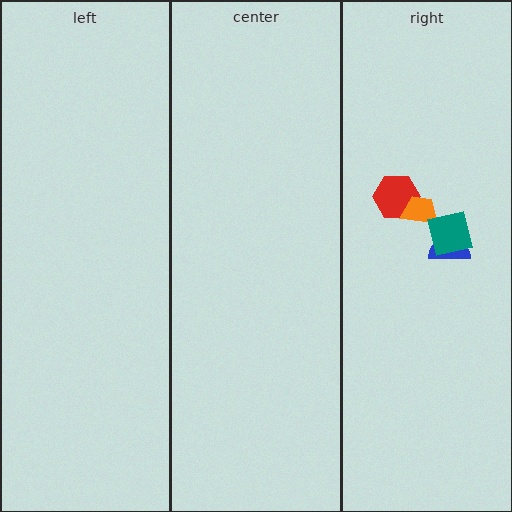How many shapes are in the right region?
4.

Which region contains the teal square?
The right region.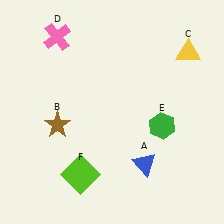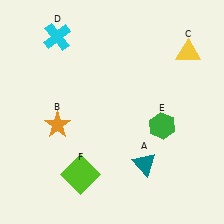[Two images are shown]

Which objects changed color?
A changed from blue to teal. B changed from brown to orange. D changed from pink to cyan.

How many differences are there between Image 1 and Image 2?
There are 3 differences between the two images.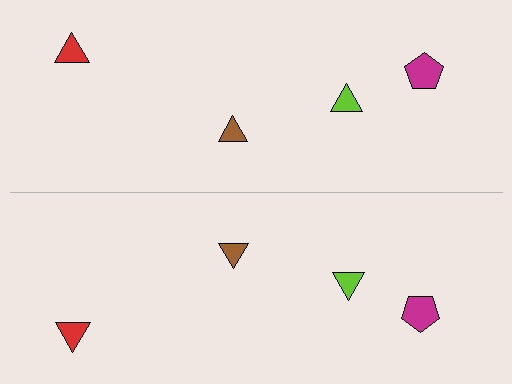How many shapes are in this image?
There are 8 shapes in this image.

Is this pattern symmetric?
Yes, this pattern has bilateral (reflection) symmetry.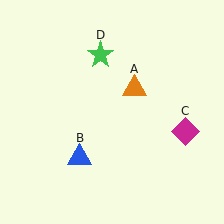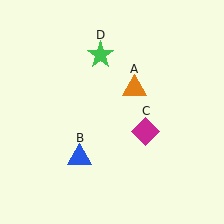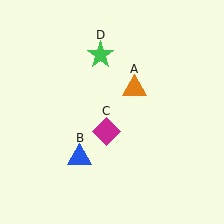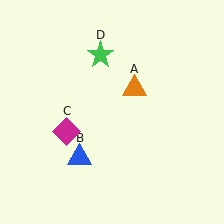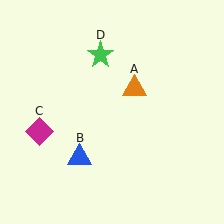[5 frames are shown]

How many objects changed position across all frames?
1 object changed position: magenta diamond (object C).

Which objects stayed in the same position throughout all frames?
Orange triangle (object A) and blue triangle (object B) and green star (object D) remained stationary.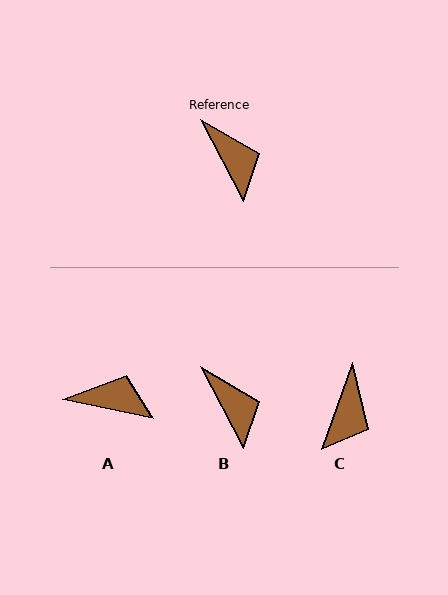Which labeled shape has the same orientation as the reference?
B.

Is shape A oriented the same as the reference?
No, it is off by about 51 degrees.